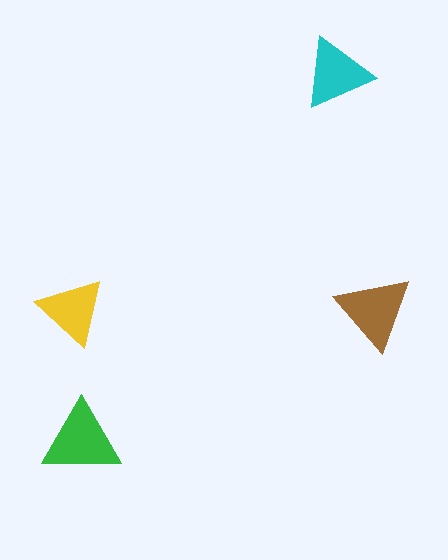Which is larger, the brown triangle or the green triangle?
The green one.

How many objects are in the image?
There are 4 objects in the image.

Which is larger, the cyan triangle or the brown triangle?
The brown one.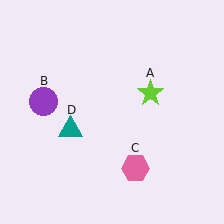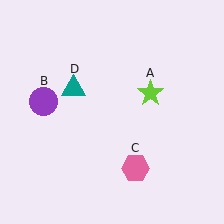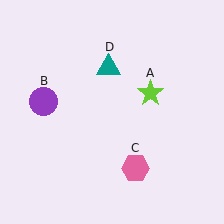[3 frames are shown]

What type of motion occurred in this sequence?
The teal triangle (object D) rotated clockwise around the center of the scene.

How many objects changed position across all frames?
1 object changed position: teal triangle (object D).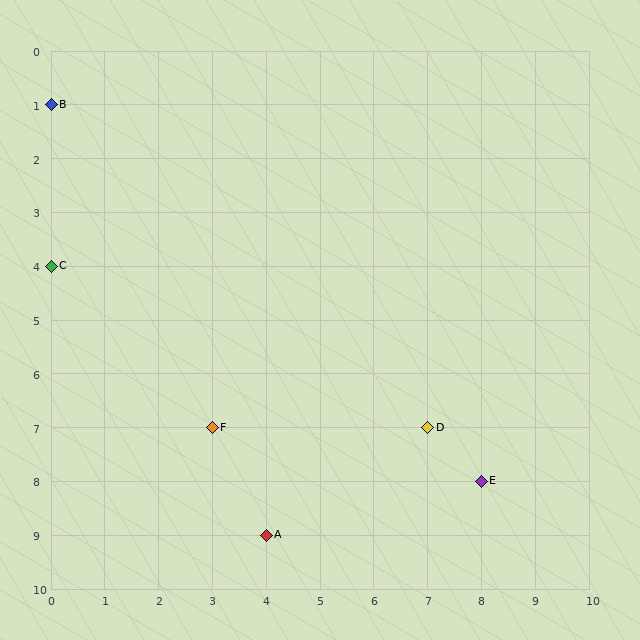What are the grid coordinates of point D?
Point D is at grid coordinates (7, 7).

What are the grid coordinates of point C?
Point C is at grid coordinates (0, 4).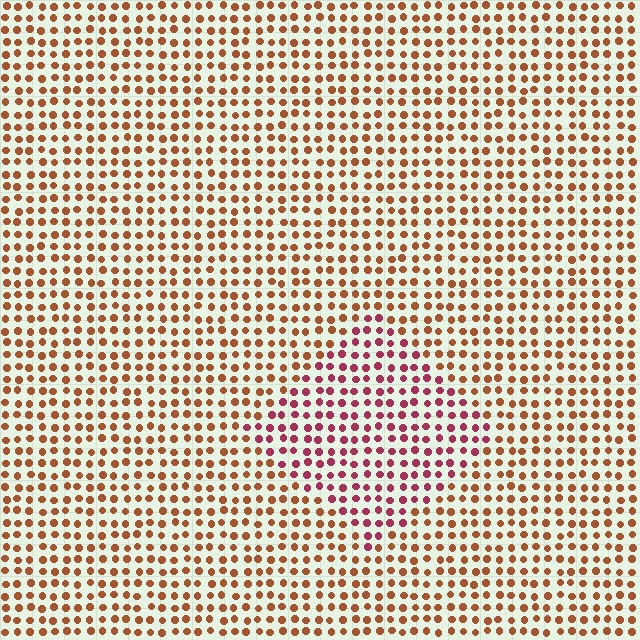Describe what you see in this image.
The image is filled with small brown elements in a uniform arrangement. A diamond-shaped region is visible where the elements are tinted to a slightly different hue, forming a subtle color boundary.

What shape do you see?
I see a diamond.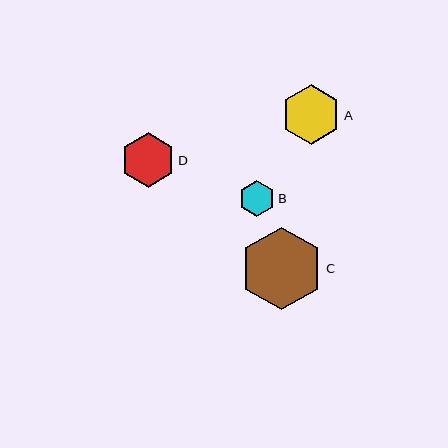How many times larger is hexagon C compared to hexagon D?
Hexagon C is approximately 1.5 times the size of hexagon D.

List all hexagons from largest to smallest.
From largest to smallest: C, A, D, B.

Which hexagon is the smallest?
Hexagon B is the smallest with a size of approximately 36 pixels.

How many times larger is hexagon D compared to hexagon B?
Hexagon D is approximately 1.5 times the size of hexagon B.